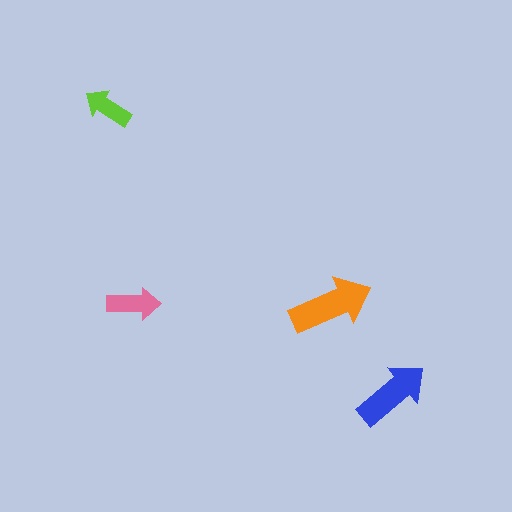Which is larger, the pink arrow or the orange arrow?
The orange one.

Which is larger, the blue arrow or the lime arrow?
The blue one.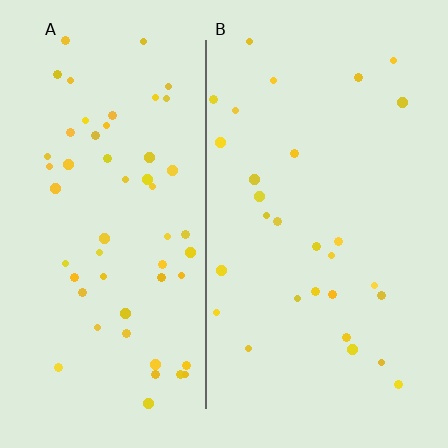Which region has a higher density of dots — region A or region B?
A (the left).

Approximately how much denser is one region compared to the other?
Approximately 1.9× — region A over region B.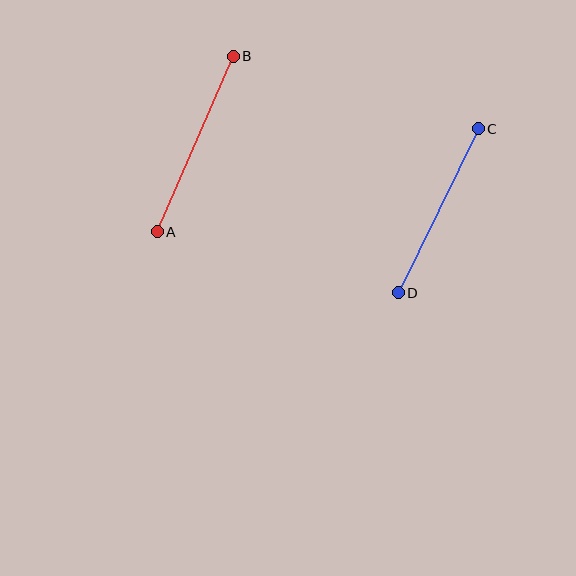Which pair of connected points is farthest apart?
Points A and B are farthest apart.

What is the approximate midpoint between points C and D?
The midpoint is at approximately (438, 211) pixels.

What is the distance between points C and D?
The distance is approximately 183 pixels.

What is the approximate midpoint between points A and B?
The midpoint is at approximately (195, 144) pixels.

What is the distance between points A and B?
The distance is approximately 191 pixels.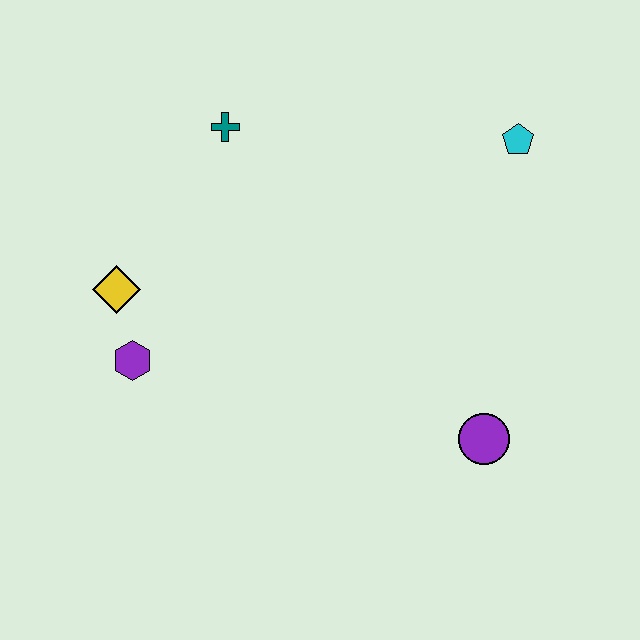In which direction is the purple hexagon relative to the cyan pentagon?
The purple hexagon is to the left of the cyan pentagon.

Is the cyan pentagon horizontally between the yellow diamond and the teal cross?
No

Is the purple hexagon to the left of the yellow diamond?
No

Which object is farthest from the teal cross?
The purple circle is farthest from the teal cross.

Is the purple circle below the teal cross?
Yes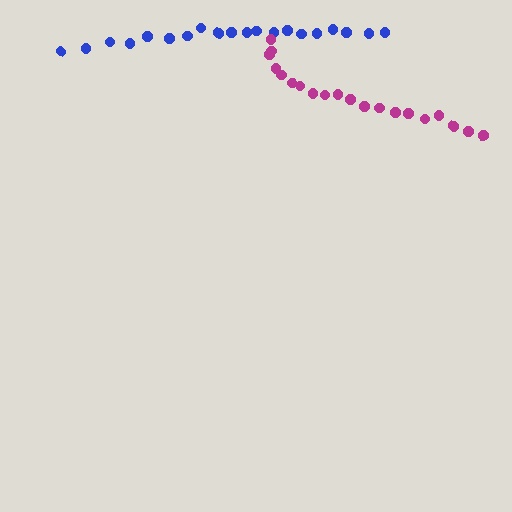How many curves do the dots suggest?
There are 2 distinct paths.